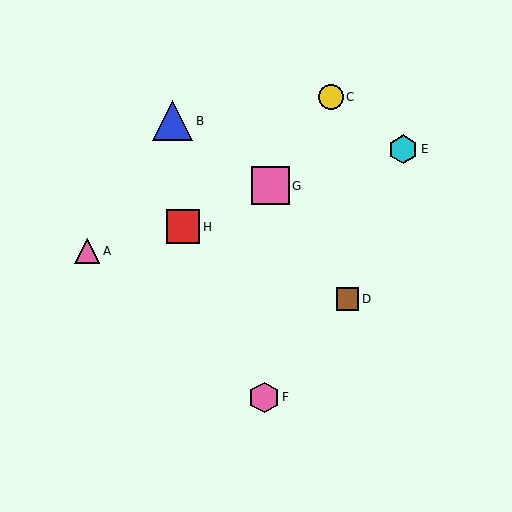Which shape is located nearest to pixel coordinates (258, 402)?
The pink hexagon (labeled F) at (264, 397) is nearest to that location.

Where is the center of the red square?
The center of the red square is at (183, 227).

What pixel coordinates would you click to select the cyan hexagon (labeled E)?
Click at (403, 149) to select the cyan hexagon E.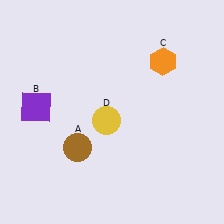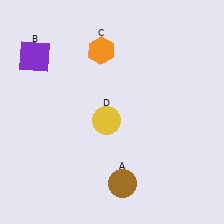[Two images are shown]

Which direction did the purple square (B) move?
The purple square (B) moved up.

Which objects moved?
The objects that moved are: the brown circle (A), the purple square (B), the orange hexagon (C).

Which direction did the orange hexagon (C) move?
The orange hexagon (C) moved left.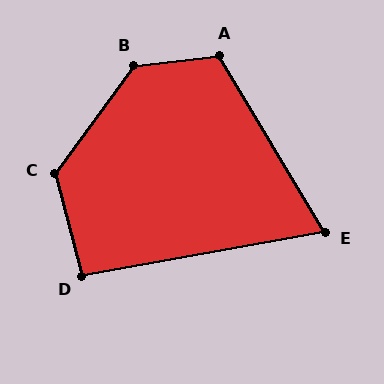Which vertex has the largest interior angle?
B, at approximately 133 degrees.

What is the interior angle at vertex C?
Approximately 129 degrees (obtuse).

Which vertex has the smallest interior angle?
E, at approximately 69 degrees.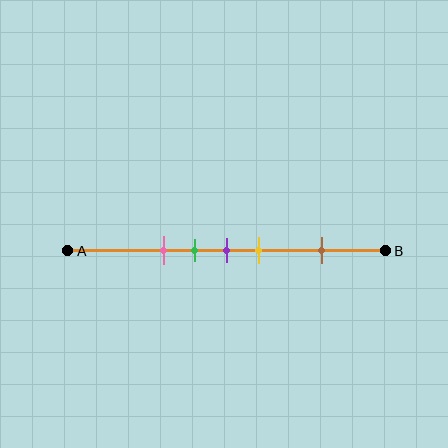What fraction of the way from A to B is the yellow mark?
The yellow mark is approximately 60% (0.6) of the way from A to B.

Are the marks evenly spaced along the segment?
No, the marks are not evenly spaced.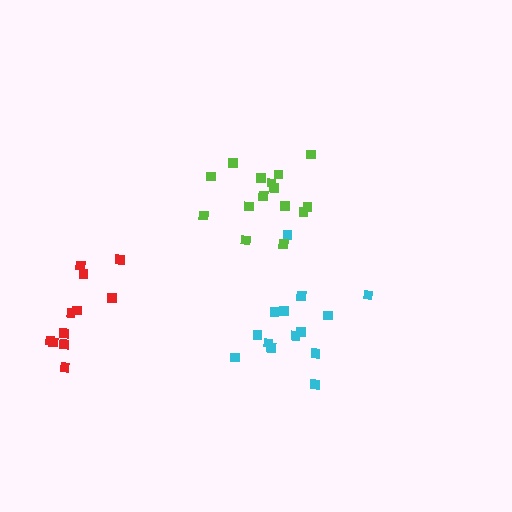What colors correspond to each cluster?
The clusters are colored: cyan, lime, red.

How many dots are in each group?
Group 1: 14 dots, Group 2: 15 dots, Group 3: 11 dots (40 total).